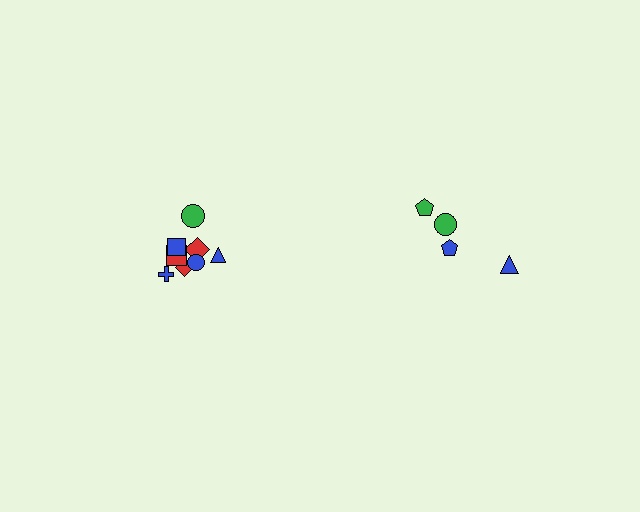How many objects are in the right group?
There are 4 objects.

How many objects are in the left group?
There are 8 objects.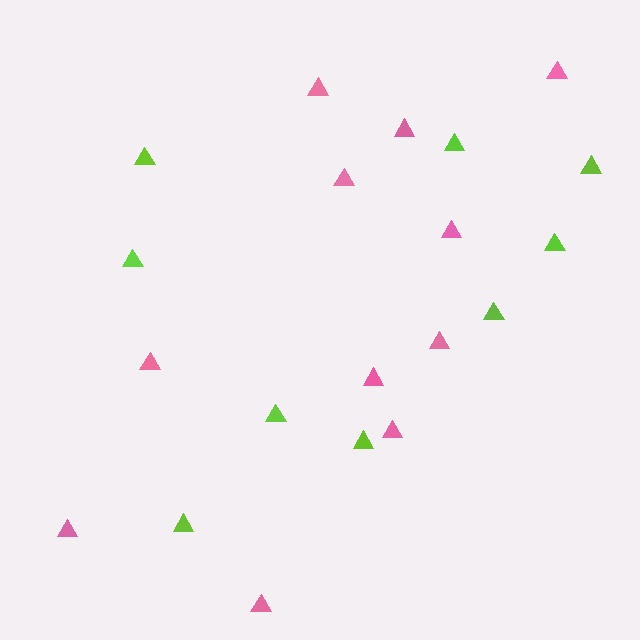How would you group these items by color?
There are 2 groups: one group of pink triangles (11) and one group of lime triangles (9).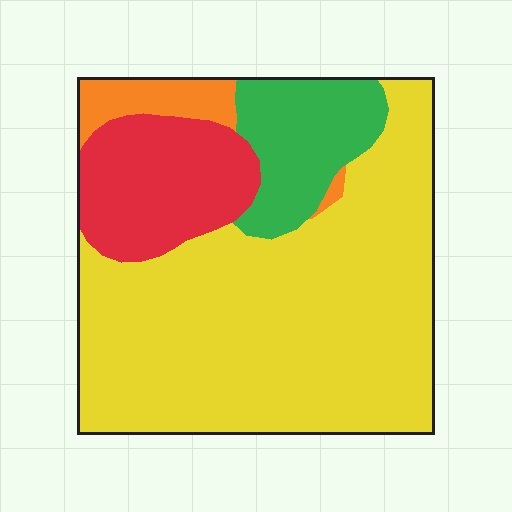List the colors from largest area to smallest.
From largest to smallest: yellow, red, green, orange.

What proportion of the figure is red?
Red takes up less than a quarter of the figure.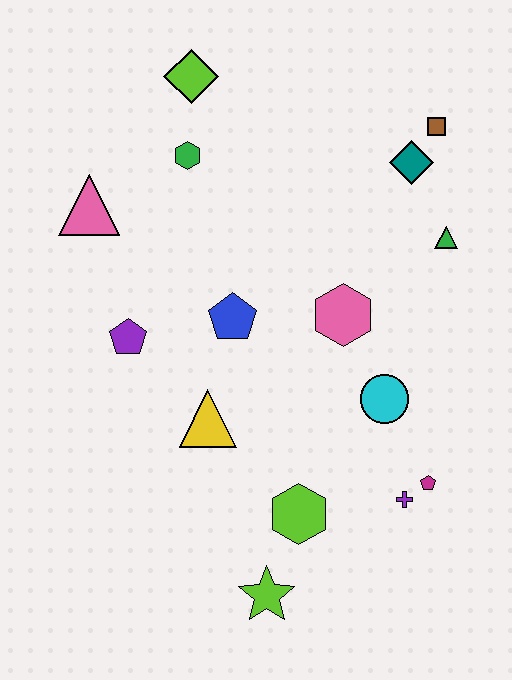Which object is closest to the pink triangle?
The green hexagon is closest to the pink triangle.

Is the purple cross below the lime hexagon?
No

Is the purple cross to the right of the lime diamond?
Yes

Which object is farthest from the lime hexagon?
The lime diamond is farthest from the lime hexagon.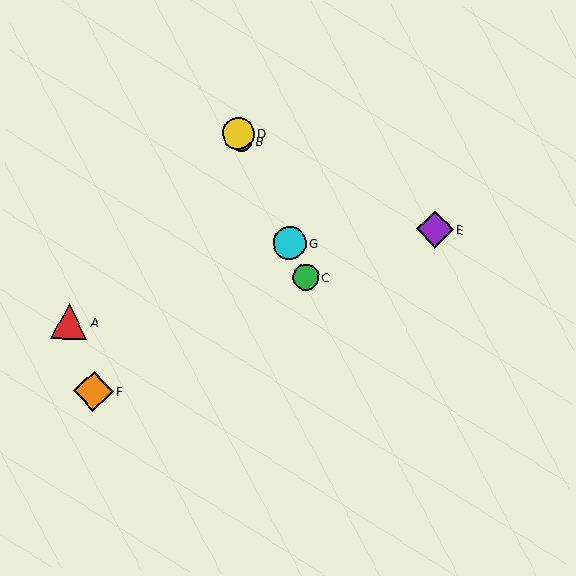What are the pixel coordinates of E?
Object E is at (435, 229).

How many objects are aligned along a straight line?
4 objects (B, C, D, G) are aligned along a straight line.